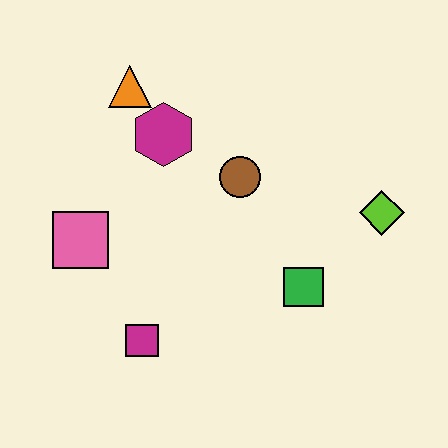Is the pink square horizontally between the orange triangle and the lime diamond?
No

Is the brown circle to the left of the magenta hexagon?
No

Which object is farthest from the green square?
The orange triangle is farthest from the green square.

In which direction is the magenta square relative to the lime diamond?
The magenta square is to the left of the lime diamond.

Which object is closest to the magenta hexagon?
The orange triangle is closest to the magenta hexagon.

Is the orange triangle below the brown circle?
No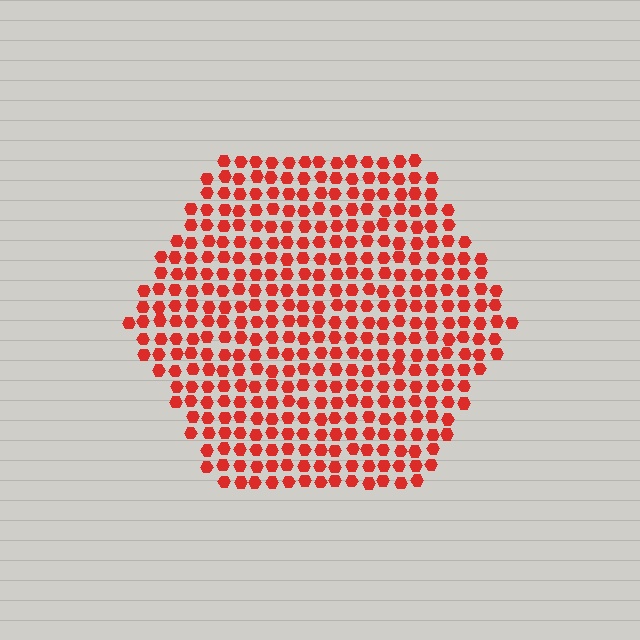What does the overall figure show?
The overall figure shows a hexagon.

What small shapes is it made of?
It is made of small hexagons.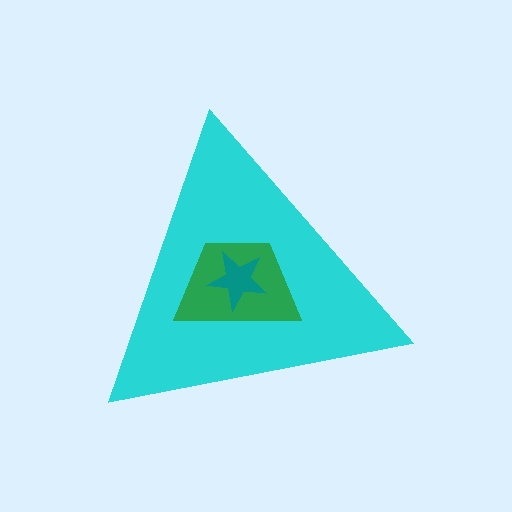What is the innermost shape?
The teal star.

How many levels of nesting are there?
3.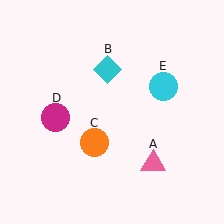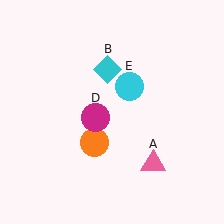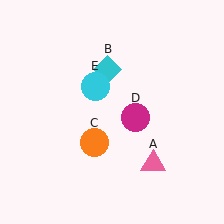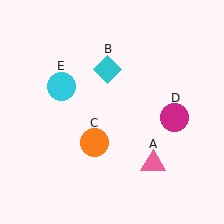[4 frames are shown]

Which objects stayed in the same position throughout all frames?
Pink triangle (object A) and cyan diamond (object B) and orange circle (object C) remained stationary.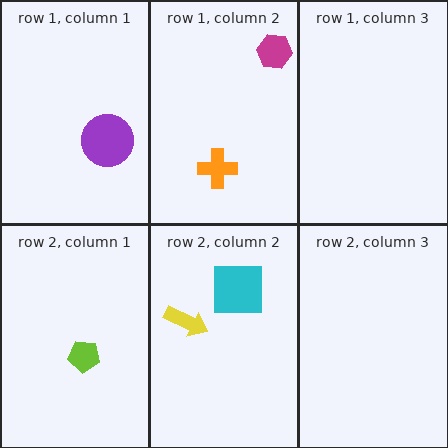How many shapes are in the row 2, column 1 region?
1.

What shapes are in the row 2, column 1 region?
The lime pentagon.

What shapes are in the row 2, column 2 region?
The yellow arrow, the cyan square.